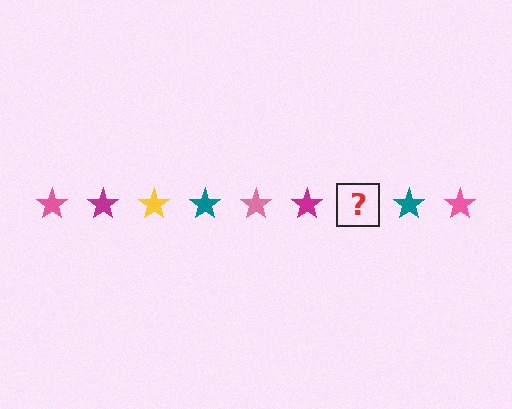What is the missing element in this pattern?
The missing element is a yellow star.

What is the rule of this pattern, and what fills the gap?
The rule is that the pattern cycles through pink, magenta, yellow, teal stars. The gap should be filled with a yellow star.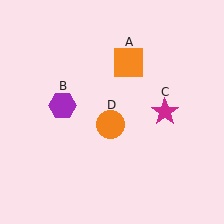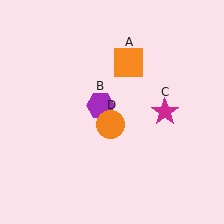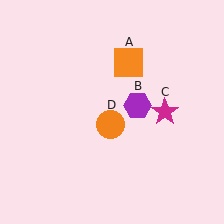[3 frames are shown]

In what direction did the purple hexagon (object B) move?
The purple hexagon (object B) moved right.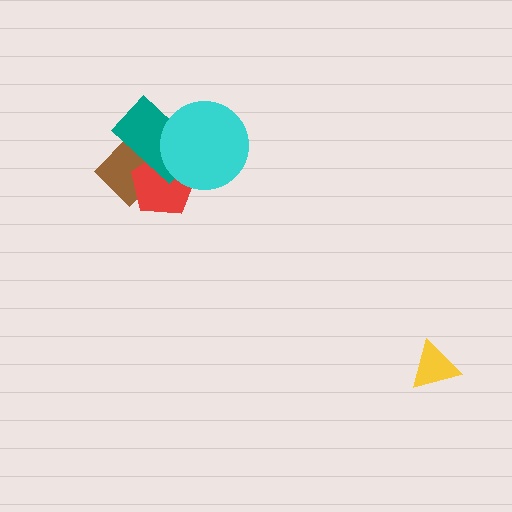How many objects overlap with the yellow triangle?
0 objects overlap with the yellow triangle.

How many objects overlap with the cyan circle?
2 objects overlap with the cyan circle.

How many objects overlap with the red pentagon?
3 objects overlap with the red pentagon.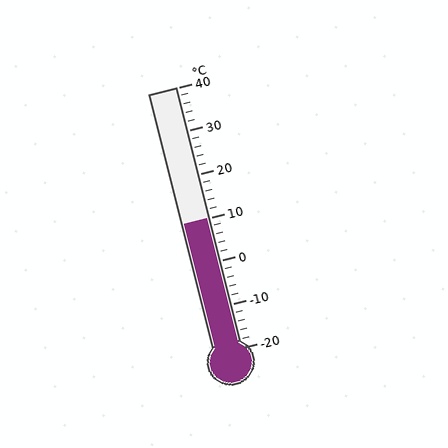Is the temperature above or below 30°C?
The temperature is below 30°C.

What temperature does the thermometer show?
The thermometer shows approximately 10°C.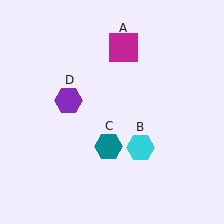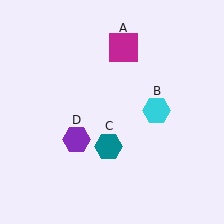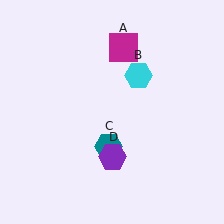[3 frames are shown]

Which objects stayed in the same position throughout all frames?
Magenta square (object A) and teal hexagon (object C) remained stationary.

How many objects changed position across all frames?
2 objects changed position: cyan hexagon (object B), purple hexagon (object D).